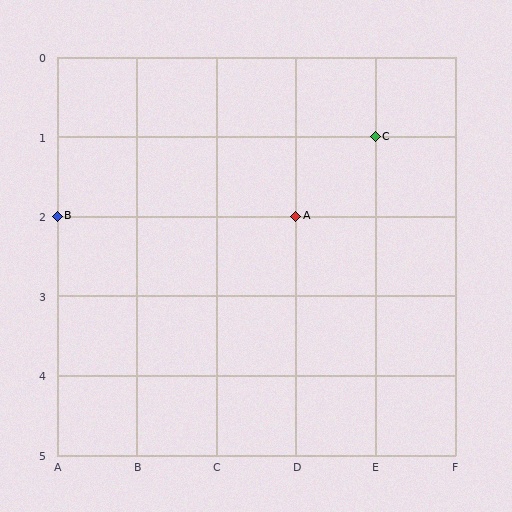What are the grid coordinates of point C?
Point C is at grid coordinates (E, 1).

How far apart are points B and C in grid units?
Points B and C are 4 columns and 1 row apart (about 4.1 grid units diagonally).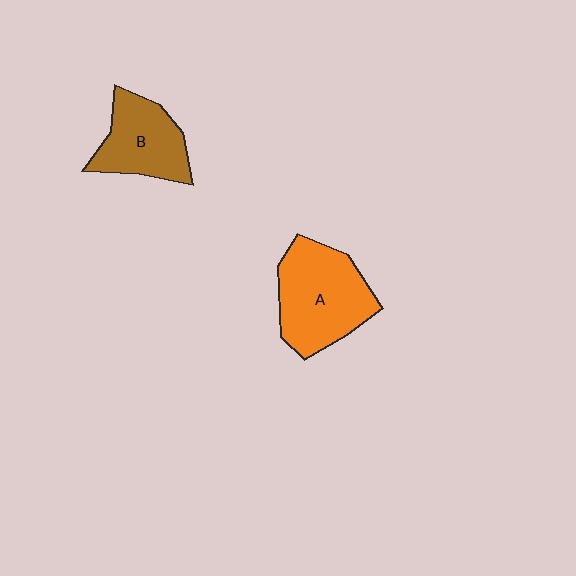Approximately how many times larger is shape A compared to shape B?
Approximately 1.4 times.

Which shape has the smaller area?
Shape B (brown).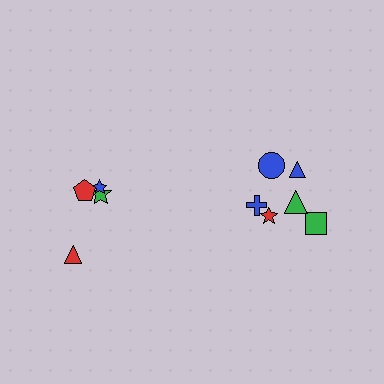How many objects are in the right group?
There are 6 objects.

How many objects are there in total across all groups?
There are 10 objects.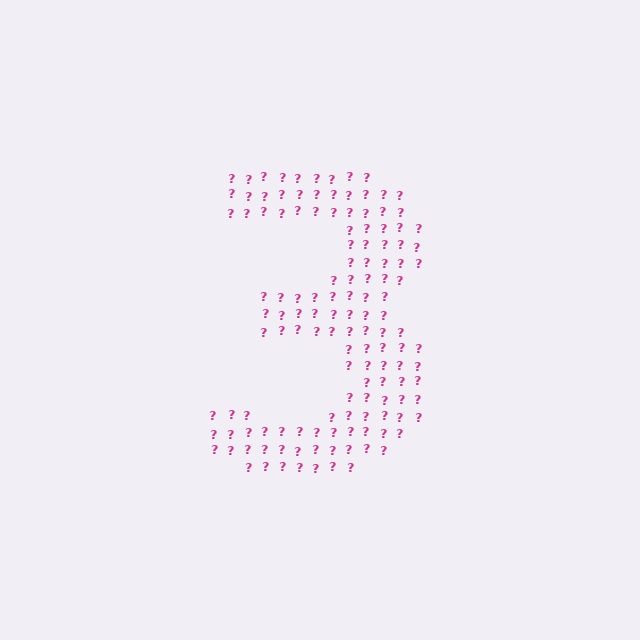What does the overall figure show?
The overall figure shows the digit 3.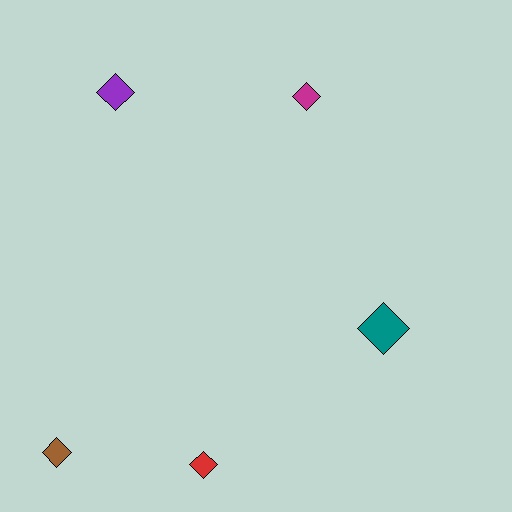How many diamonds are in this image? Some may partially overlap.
There are 5 diamonds.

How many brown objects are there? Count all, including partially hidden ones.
There is 1 brown object.